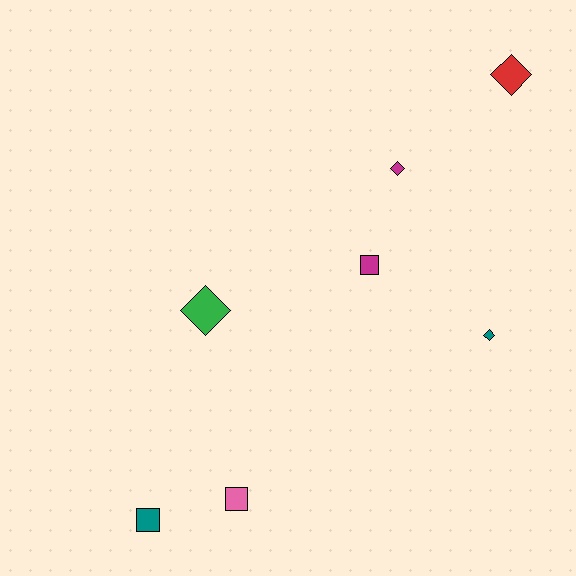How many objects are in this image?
There are 7 objects.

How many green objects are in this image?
There is 1 green object.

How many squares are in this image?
There are 3 squares.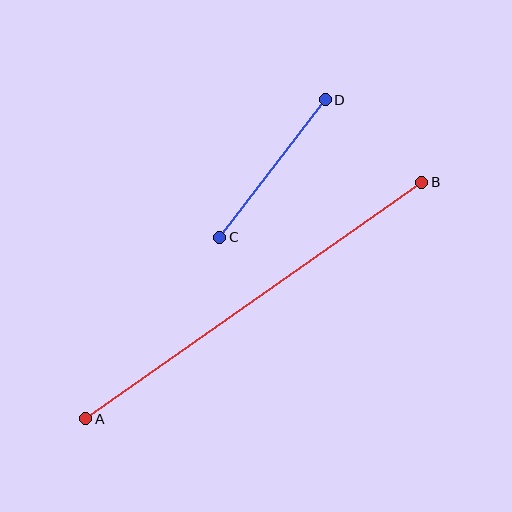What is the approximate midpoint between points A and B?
The midpoint is at approximately (254, 301) pixels.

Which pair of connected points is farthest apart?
Points A and B are farthest apart.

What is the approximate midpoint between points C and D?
The midpoint is at approximately (272, 169) pixels.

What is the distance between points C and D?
The distance is approximately 173 pixels.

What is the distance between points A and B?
The distance is approximately 411 pixels.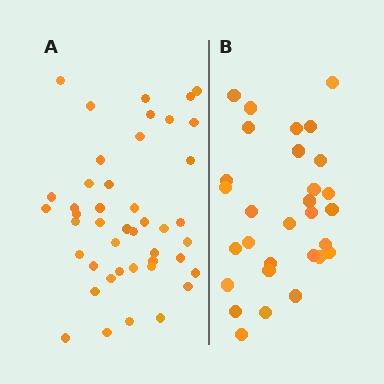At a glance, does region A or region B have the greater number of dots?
Region A (the left region) has more dots.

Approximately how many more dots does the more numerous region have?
Region A has approximately 15 more dots than region B.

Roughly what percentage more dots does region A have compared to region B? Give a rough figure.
About 45% more.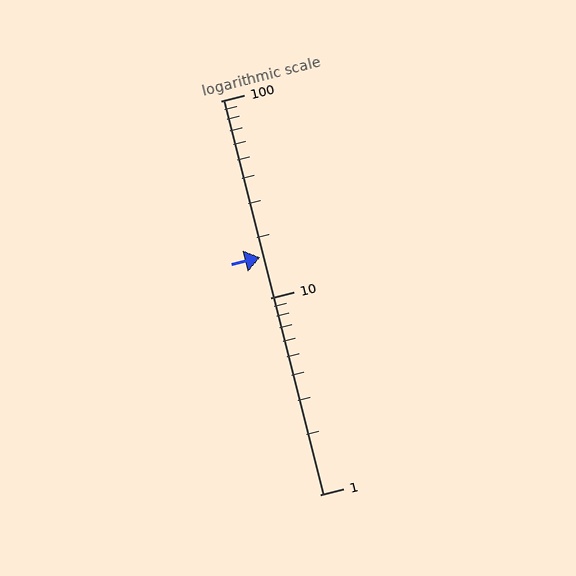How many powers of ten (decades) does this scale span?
The scale spans 2 decades, from 1 to 100.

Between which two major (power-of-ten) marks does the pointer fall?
The pointer is between 10 and 100.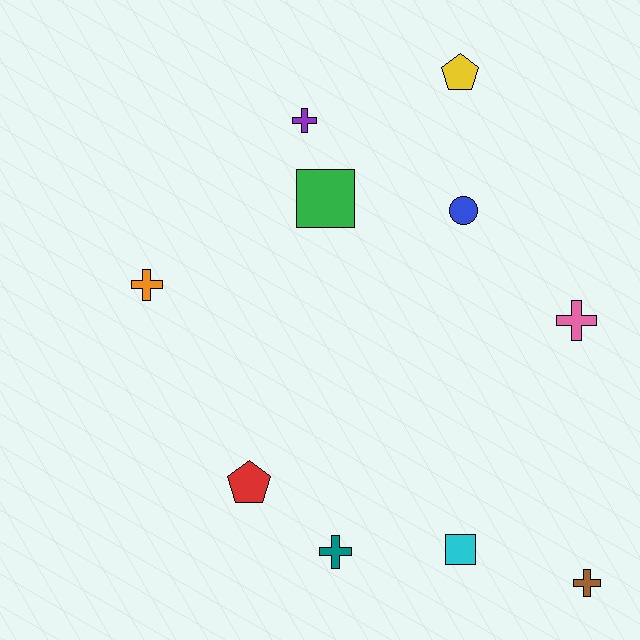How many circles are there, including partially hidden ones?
There is 1 circle.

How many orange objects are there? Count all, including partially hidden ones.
There is 1 orange object.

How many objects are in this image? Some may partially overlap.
There are 10 objects.